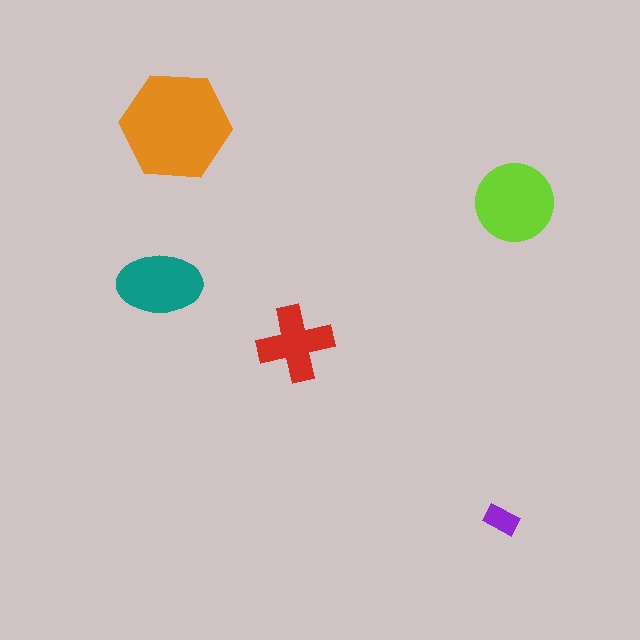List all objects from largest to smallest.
The orange hexagon, the lime circle, the teal ellipse, the red cross, the purple rectangle.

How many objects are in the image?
There are 5 objects in the image.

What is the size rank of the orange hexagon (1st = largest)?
1st.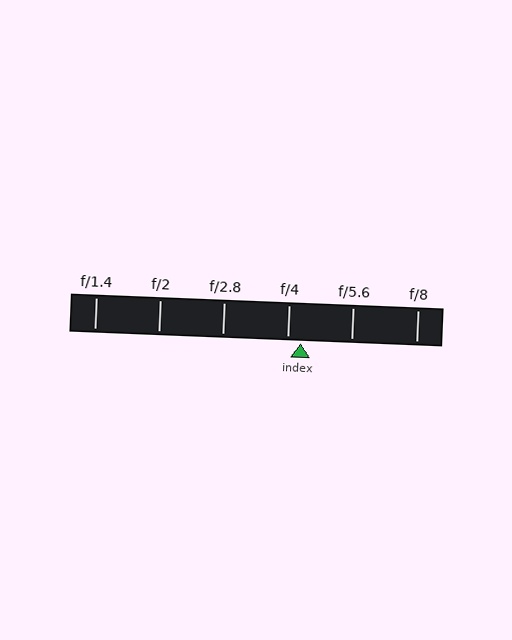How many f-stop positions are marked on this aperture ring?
There are 6 f-stop positions marked.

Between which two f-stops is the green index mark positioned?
The index mark is between f/4 and f/5.6.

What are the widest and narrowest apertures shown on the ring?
The widest aperture shown is f/1.4 and the narrowest is f/8.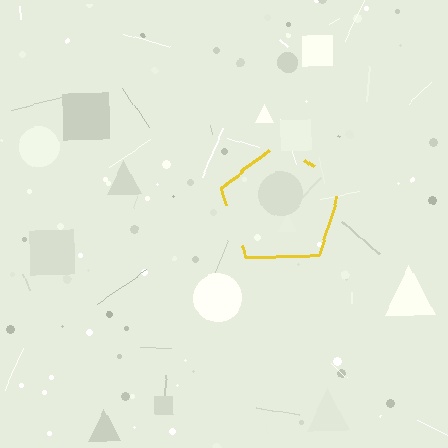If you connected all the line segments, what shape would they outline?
They would outline a pentagon.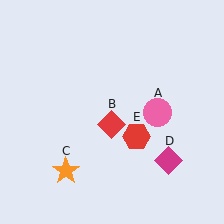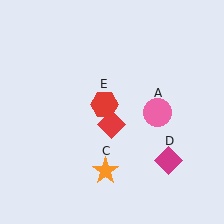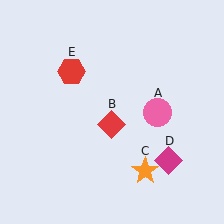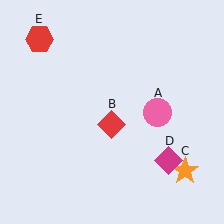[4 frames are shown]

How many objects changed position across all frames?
2 objects changed position: orange star (object C), red hexagon (object E).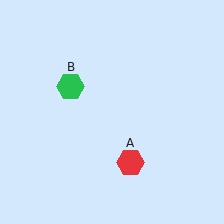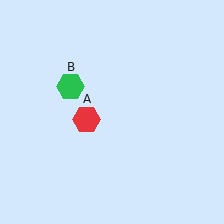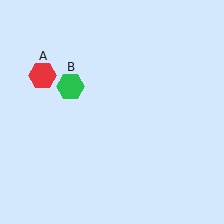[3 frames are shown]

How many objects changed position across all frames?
1 object changed position: red hexagon (object A).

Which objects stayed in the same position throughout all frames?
Green hexagon (object B) remained stationary.